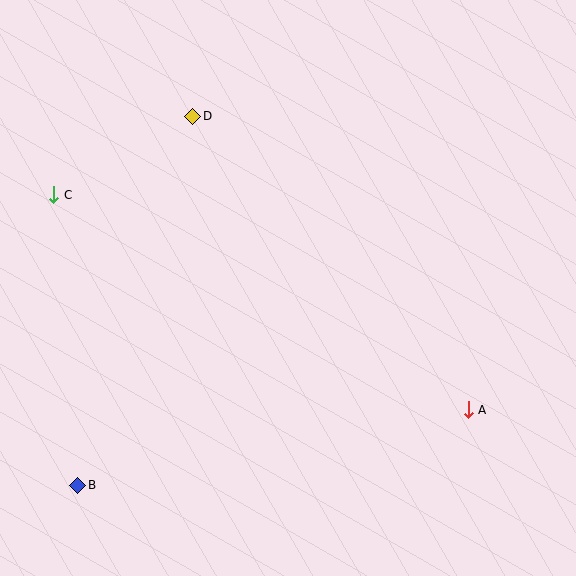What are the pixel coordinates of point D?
Point D is at (193, 116).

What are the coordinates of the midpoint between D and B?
The midpoint between D and B is at (135, 301).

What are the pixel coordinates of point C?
Point C is at (54, 195).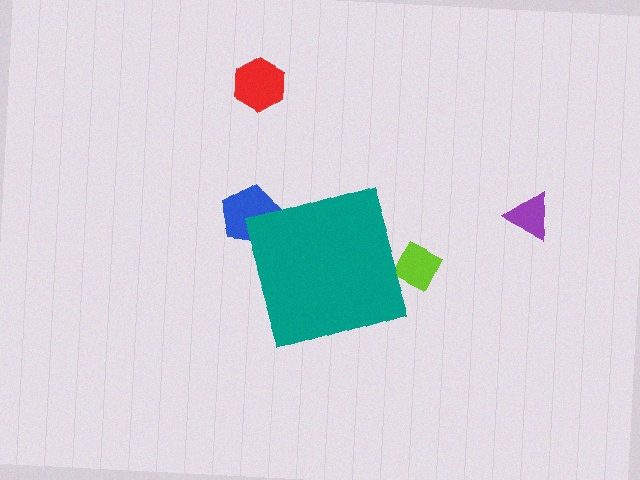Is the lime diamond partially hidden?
Yes, the lime diamond is partially hidden behind the teal diamond.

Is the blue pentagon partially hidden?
Yes, the blue pentagon is partially hidden behind the teal diamond.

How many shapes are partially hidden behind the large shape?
2 shapes are partially hidden.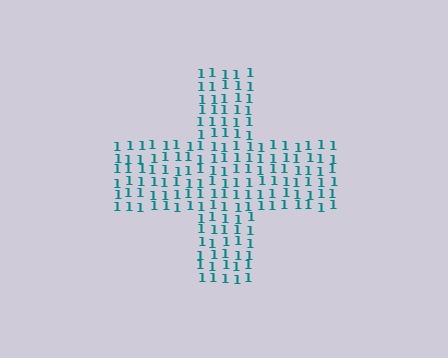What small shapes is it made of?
It is made of small digit 1's.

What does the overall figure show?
The overall figure shows a cross.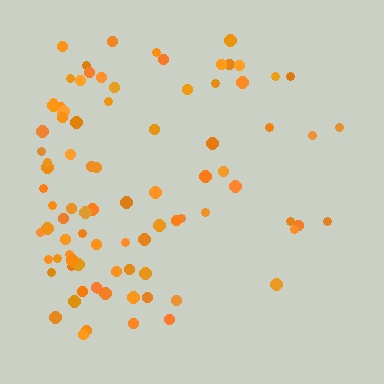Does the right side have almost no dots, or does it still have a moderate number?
Still a moderate number, just noticeably fewer than the left.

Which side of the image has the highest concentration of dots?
The left.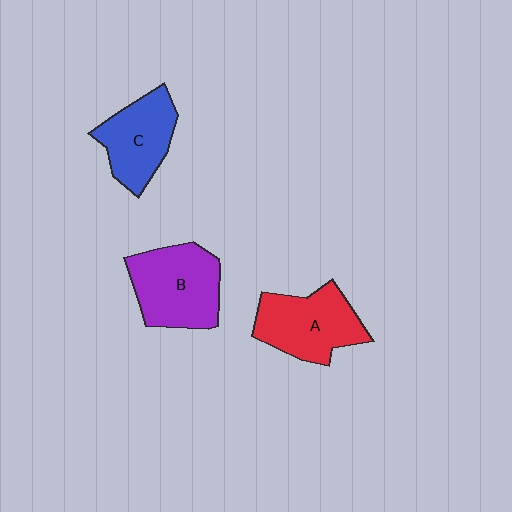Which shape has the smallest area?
Shape C (blue).